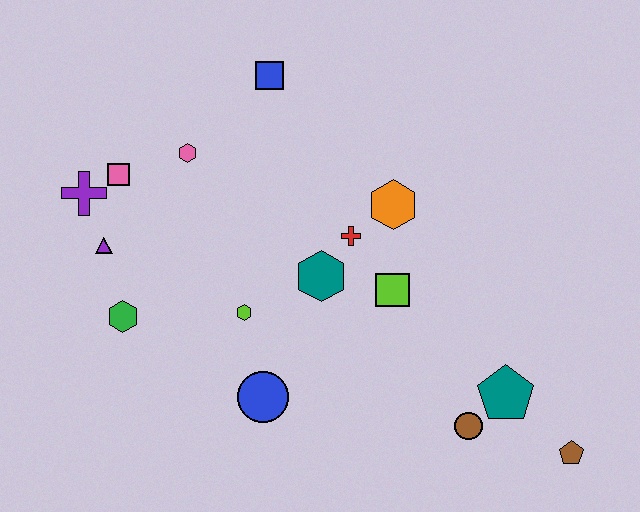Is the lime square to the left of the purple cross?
No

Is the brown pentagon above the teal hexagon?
No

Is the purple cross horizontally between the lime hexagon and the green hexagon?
No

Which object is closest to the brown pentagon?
The teal pentagon is closest to the brown pentagon.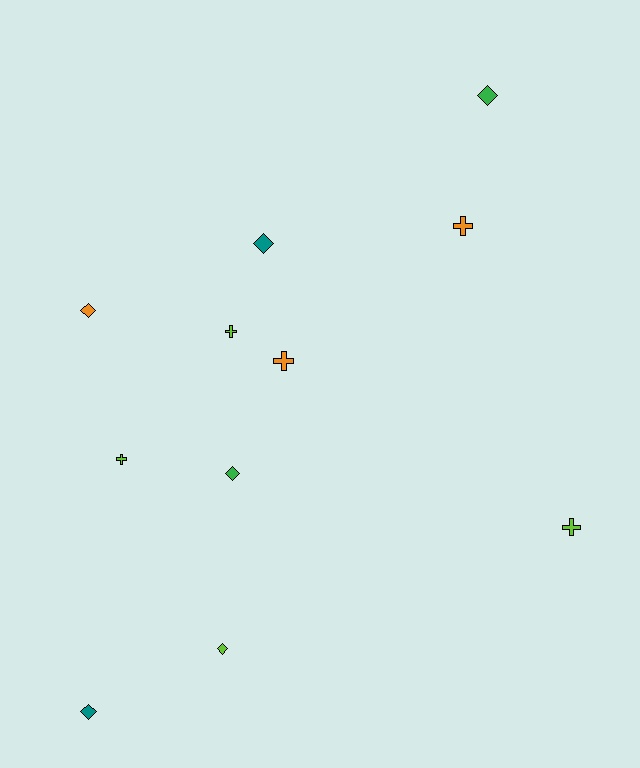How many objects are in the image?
There are 11 objects.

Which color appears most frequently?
Lime, with 4 objects.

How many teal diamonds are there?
There are 2 teal diamonds.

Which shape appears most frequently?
Diamond, with 6 objects.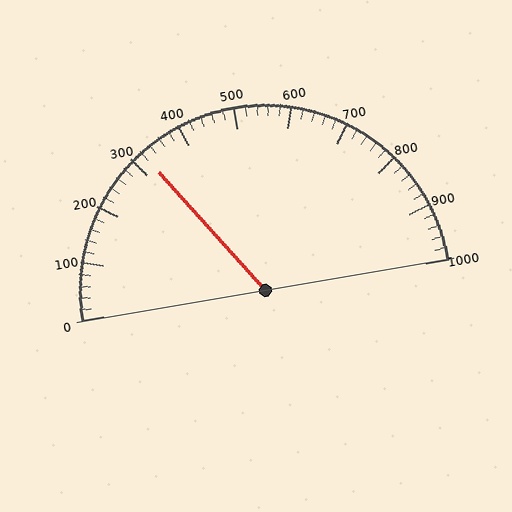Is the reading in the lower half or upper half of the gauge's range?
The reading is in the lower half of the range (0 to 1000).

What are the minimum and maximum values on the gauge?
The gauge ranges from 0 to 1000.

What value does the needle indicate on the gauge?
The needle indicates approximately 320.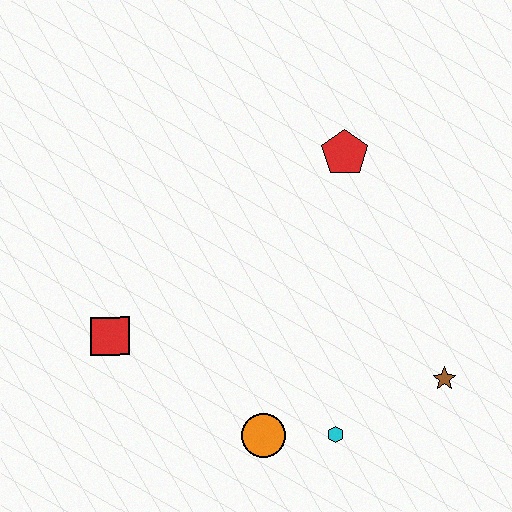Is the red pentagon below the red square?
No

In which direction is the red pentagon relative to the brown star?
The red pentagon is above the brown star.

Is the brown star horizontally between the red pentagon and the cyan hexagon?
No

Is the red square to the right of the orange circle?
No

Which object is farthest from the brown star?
The red square is farthest from the brown star.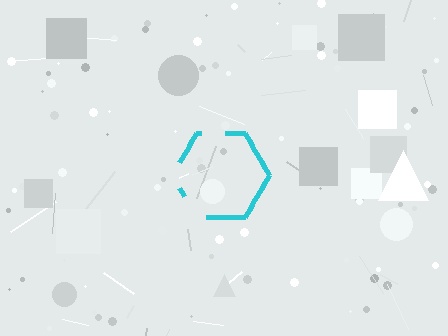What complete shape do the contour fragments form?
The contour fragments form a hexagon.